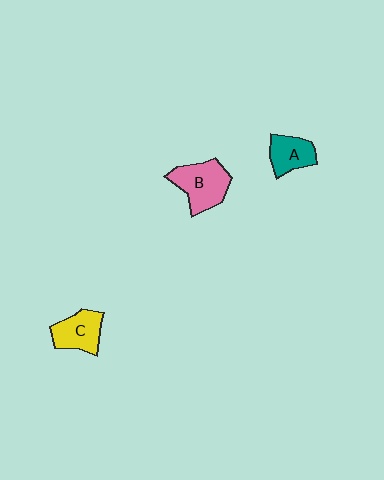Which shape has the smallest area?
Shape A (teal).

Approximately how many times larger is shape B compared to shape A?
Approximately 1.5 times.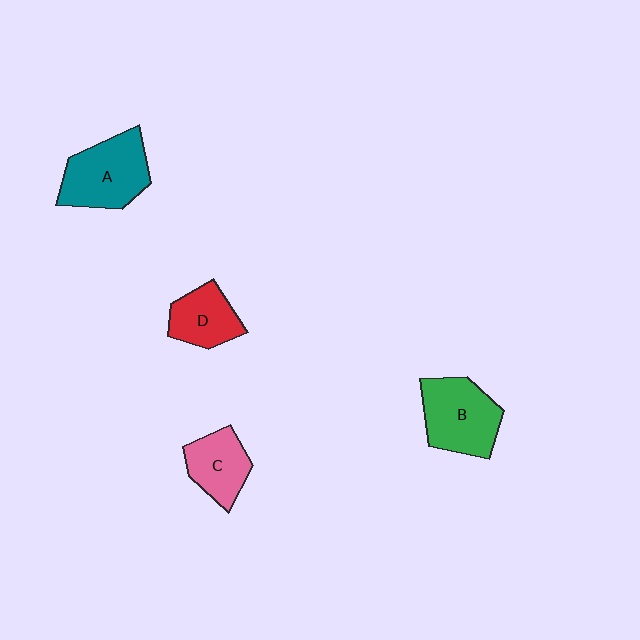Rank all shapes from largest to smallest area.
From largest to smallest: A (teal), B (green), C (pink), D (red).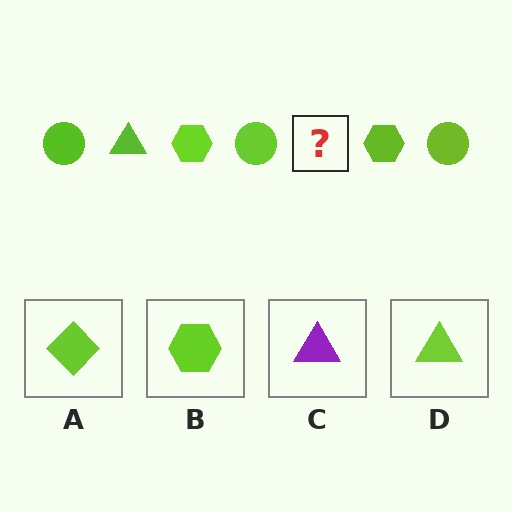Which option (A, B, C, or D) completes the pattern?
D.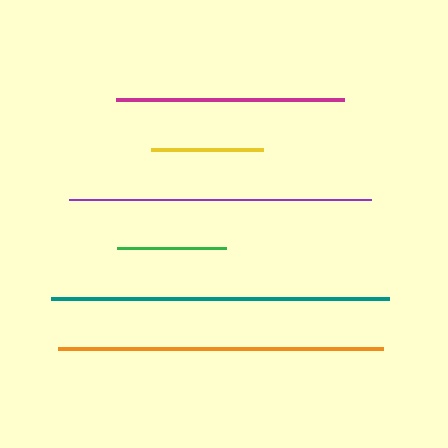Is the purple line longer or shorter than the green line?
The purple line is longer than the green line.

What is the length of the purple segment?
The purple segment is approximately 302 pixels long.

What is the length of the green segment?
The green segment is approximately 109 pixels long.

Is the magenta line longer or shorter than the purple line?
The purple line is longer than the magenta line.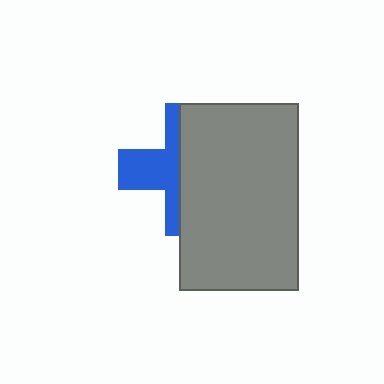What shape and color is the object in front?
The object in front is a gray rectangle.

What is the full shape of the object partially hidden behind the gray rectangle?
The partially hidden object is a blue cross.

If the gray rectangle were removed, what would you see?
You would see the complete blue cross.